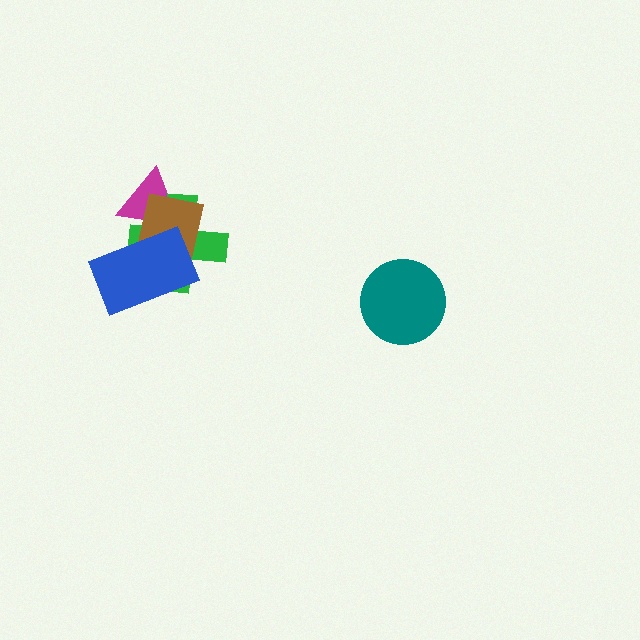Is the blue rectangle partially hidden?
No, no other shape covers it.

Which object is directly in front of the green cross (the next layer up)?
The brown square is directly in front of the green cross.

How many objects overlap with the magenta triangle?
3 objects overlap with the magenta triangle.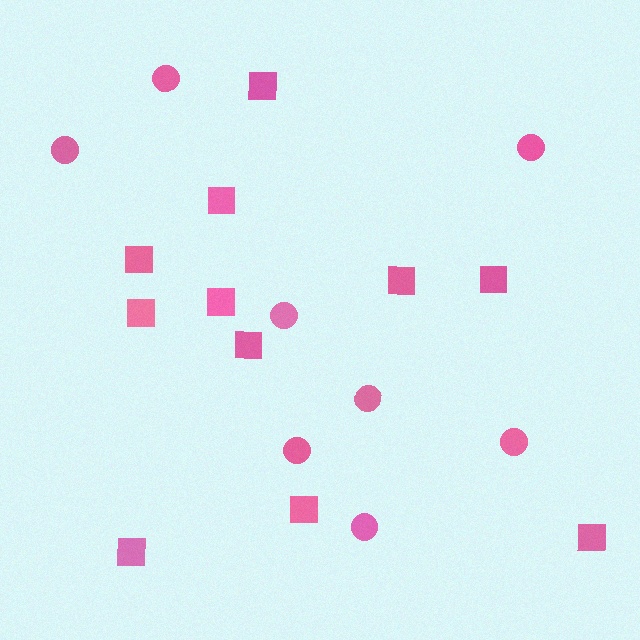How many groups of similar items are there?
There are 2 groups: one group of squares (11) and one group of circles (8).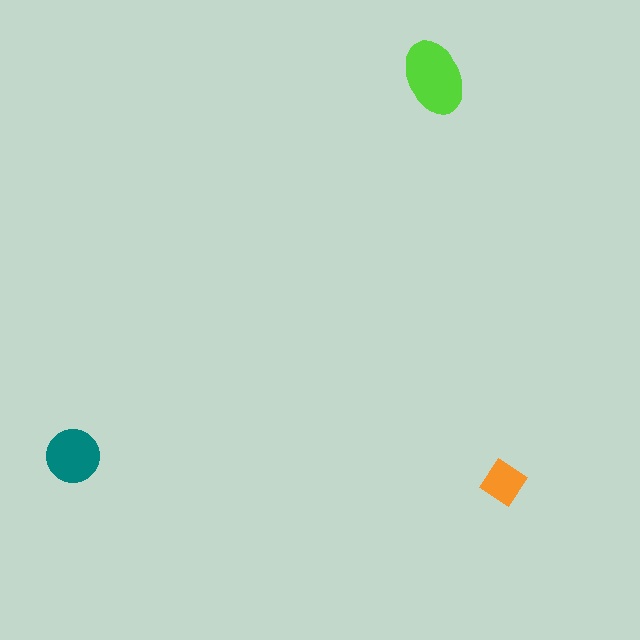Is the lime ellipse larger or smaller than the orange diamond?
Larger.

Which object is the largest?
The lime ellipse.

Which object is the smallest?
The orange diamond.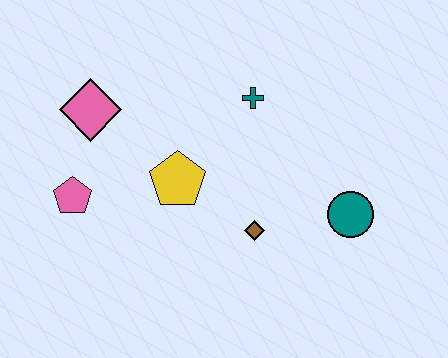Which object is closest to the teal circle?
The brown diamond is closest to the teal circle.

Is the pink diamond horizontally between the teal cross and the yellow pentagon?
No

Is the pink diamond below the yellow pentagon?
No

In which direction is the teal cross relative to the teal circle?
The teal cross is above the teal circle.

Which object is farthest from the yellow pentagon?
The teal circle is farthest from the yellow pentagon.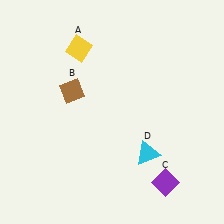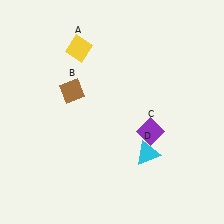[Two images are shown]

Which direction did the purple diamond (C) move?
The purple diamond (C) moved up.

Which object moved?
The purple diamond (C) moved up.